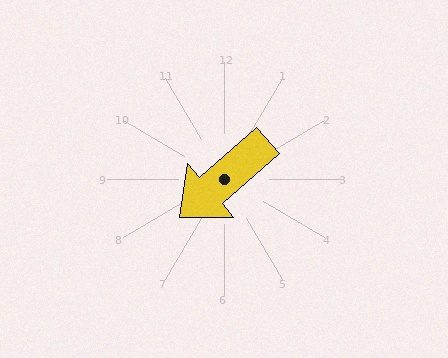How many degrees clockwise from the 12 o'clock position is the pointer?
Approximately 229 degrees.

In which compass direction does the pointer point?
Southwest.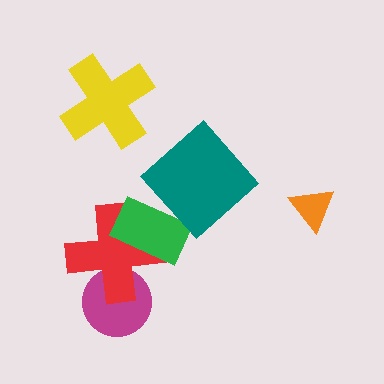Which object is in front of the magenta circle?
The red cross is in front of the magenta circle.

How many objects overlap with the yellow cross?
0 objects overlap with the yellow cross.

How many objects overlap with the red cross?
2 objects overlap with the red cross.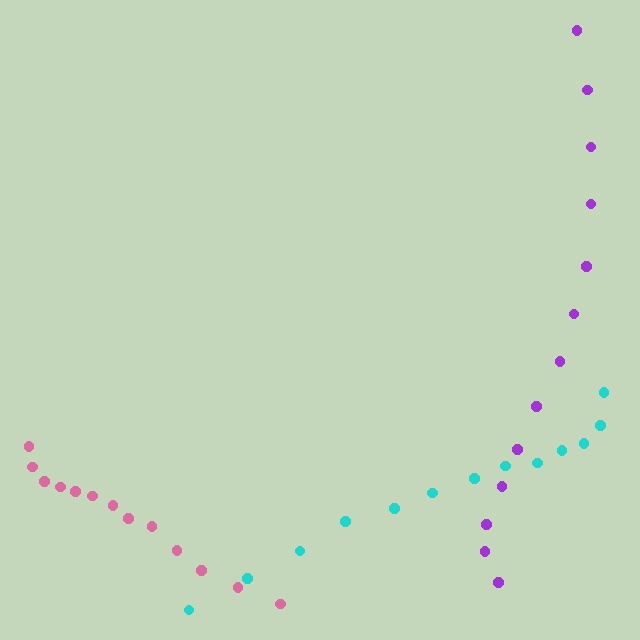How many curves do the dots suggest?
There are 3 distinct paths.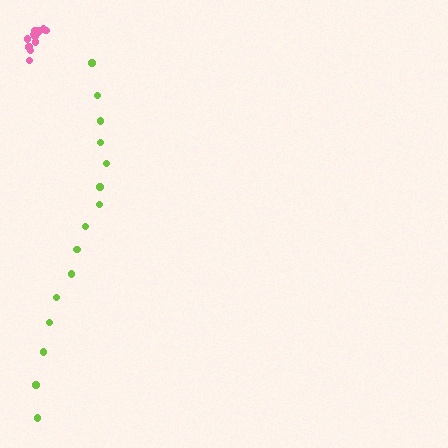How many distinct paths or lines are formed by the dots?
There are 2 distinct paths.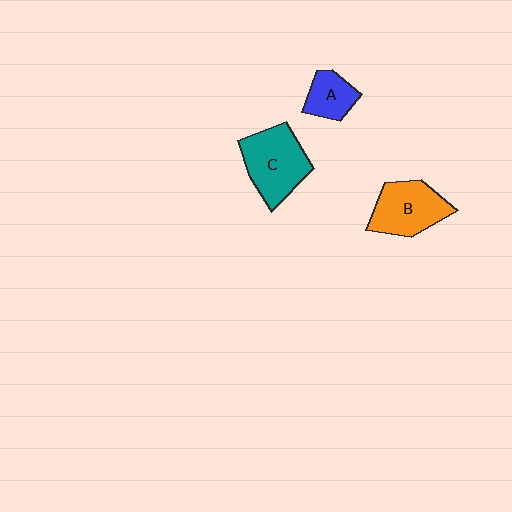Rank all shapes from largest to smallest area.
From largest to smallest: C (teal), B (orange), A (blue).